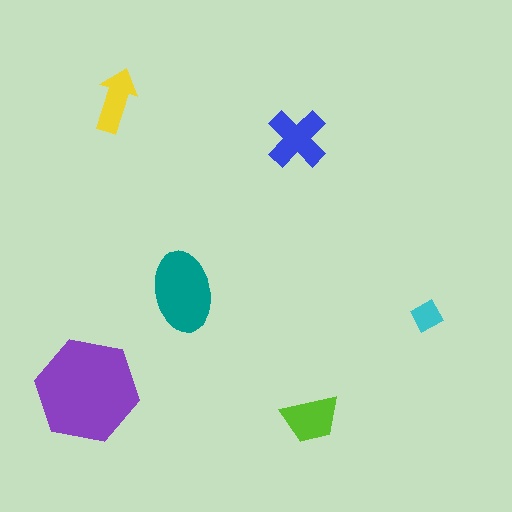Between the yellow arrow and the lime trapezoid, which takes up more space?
The lime trapezoid.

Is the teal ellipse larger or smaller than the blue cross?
Larger.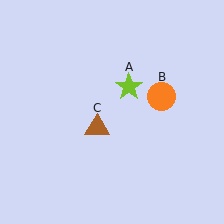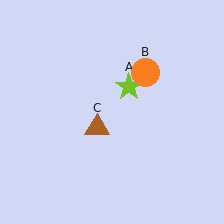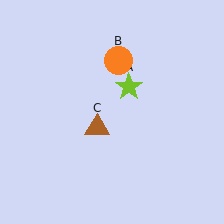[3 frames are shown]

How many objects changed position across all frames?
1 object changed position: orange circle (object B).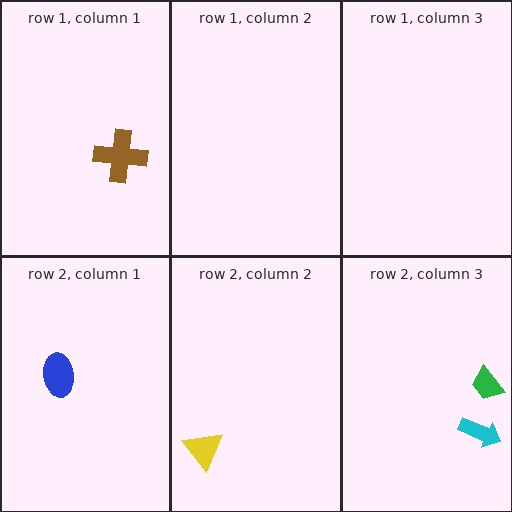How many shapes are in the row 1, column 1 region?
1.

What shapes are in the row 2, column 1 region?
The blue ellipse.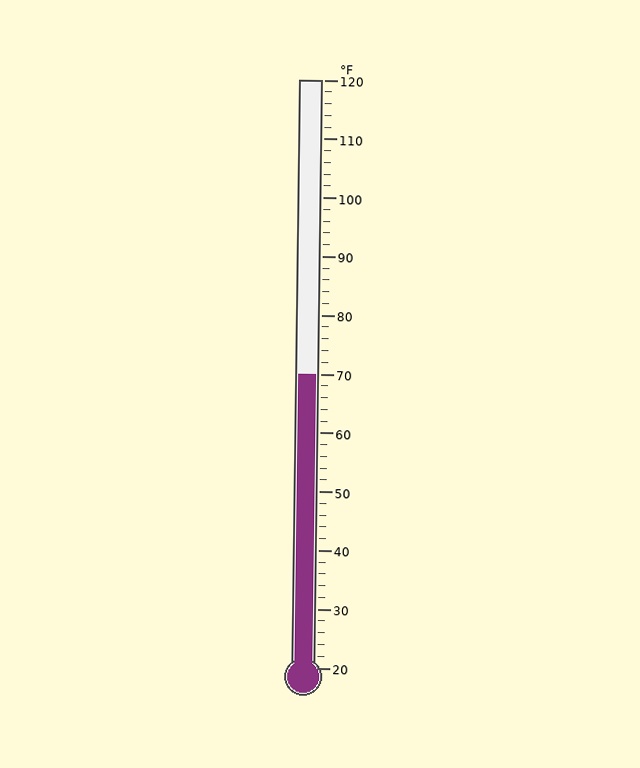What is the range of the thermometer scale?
The thermometer scale ranges from 20°F to 120°F.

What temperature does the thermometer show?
The thermometer shows approximately 70°F.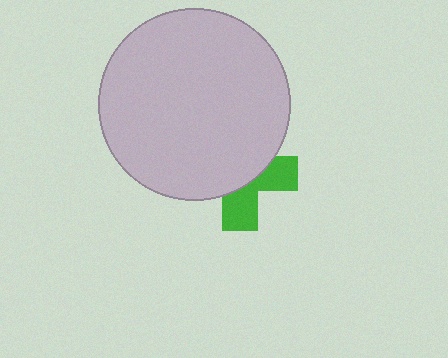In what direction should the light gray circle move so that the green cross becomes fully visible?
The light gray circle should move up. That is the shortest direction to clear the overlap and leave the green cross fully visible.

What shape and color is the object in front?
The object in front is a light gray circle.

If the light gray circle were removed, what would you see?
You would see the complete green cross.